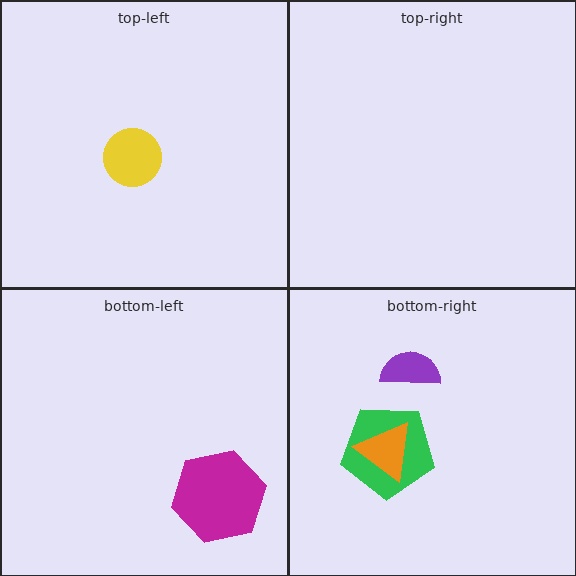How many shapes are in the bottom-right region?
3.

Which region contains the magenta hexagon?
The bottom-left region.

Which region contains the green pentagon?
The bottom-right region.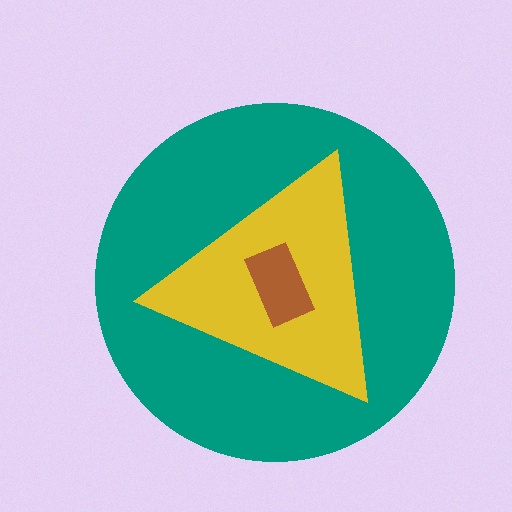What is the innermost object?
The brown rectangle.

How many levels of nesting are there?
3.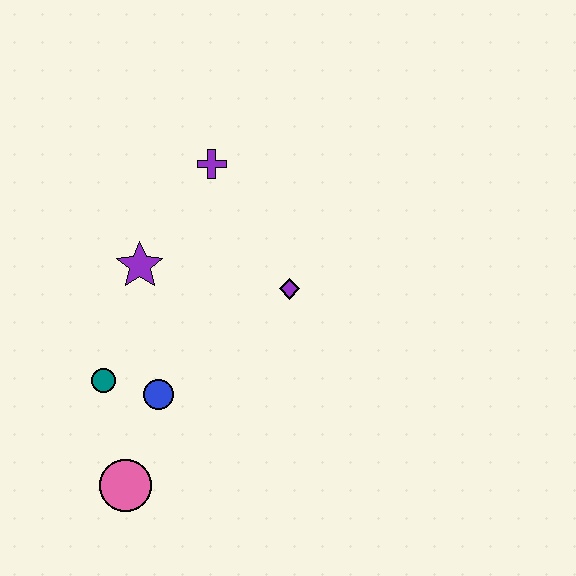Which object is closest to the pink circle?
The blue circle is closest to the pink circle.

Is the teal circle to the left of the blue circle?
Yes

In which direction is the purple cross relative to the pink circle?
The purple cross is above the pink circle.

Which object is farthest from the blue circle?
The purple cross is farthest from the blue circle.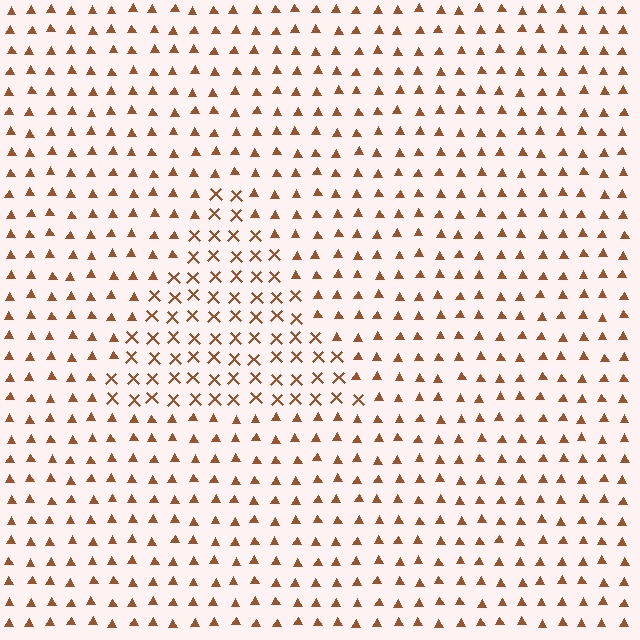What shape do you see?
I see a triangle.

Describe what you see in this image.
The image is filled with small brown elements arranged in a uniform grid. A triangle-shaped region contains X marks, while the surrounding area contains triangles. The boundary is defined purely by the change in element shape.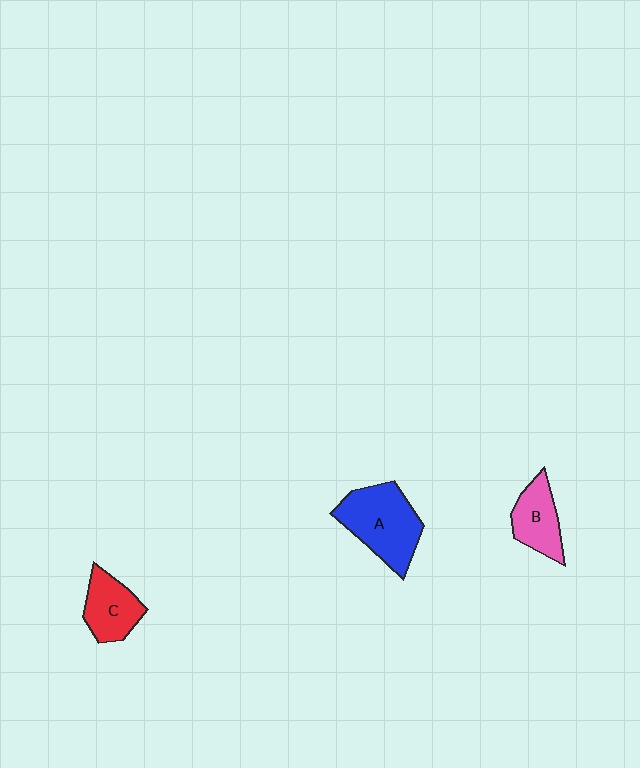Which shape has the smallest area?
Shape B (pink).